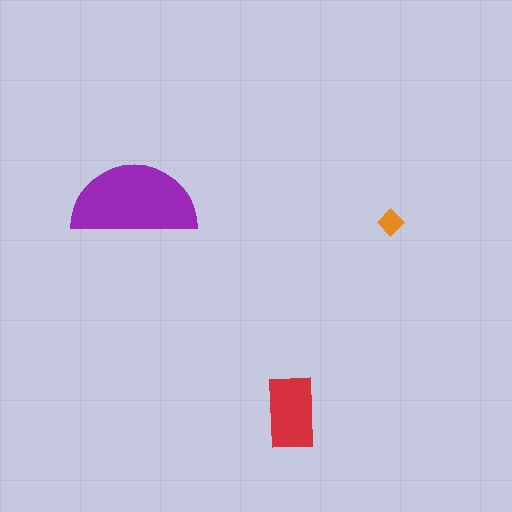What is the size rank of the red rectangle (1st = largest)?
2nd.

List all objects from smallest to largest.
The orange diamond, the red rectangle, the purple semicircle.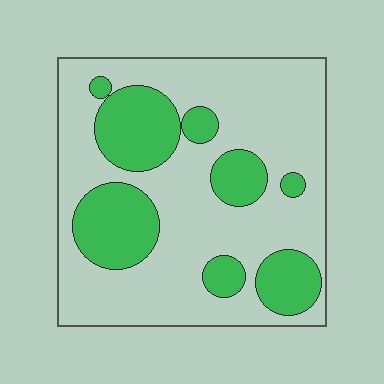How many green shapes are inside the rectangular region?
8.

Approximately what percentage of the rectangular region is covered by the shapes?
Approximately 30%.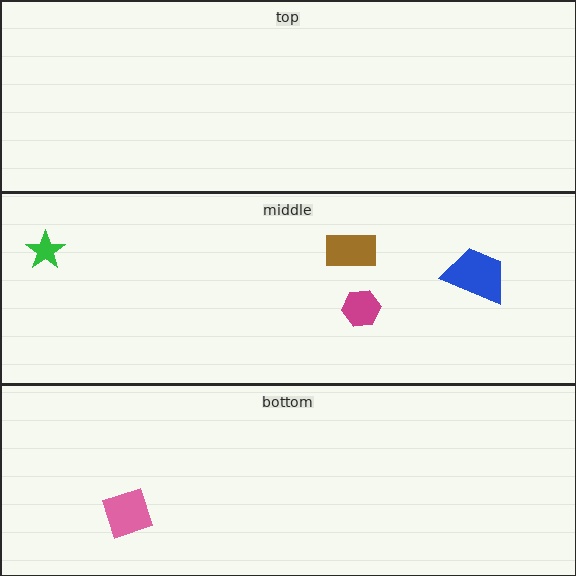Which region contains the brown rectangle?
The middle region.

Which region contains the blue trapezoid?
The middle region.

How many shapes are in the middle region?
4.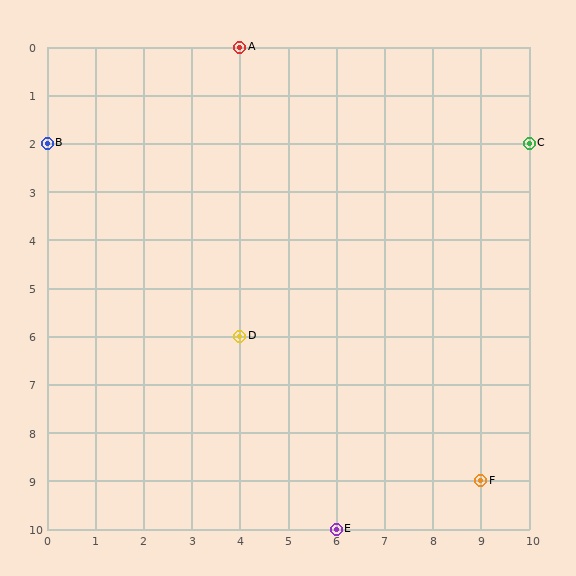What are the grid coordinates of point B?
Point B is at grid coordinates (0, 2).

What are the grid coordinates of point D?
Point D is at grid coordinates (4, 6).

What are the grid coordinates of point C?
Point C is at grid coordinates (10, 2).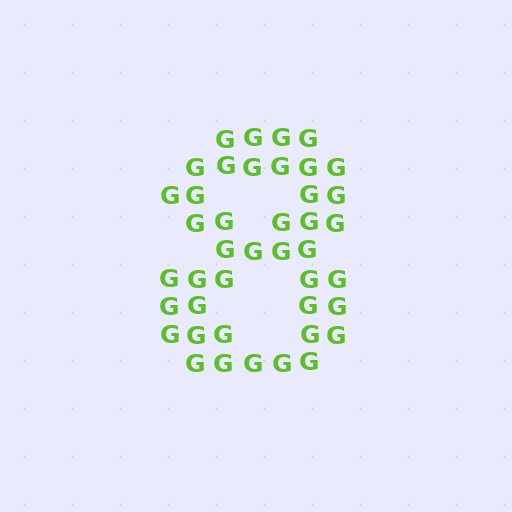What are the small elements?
The small elements are letter G's.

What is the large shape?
The large shape is the digit 8.